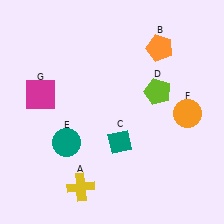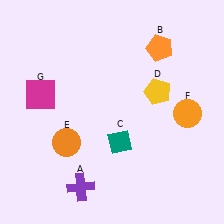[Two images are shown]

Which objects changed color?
A changed from yellow to purple. D changed from lime to yellow. E changed from teal to orange.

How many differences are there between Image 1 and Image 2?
There are 3 differences between the two images.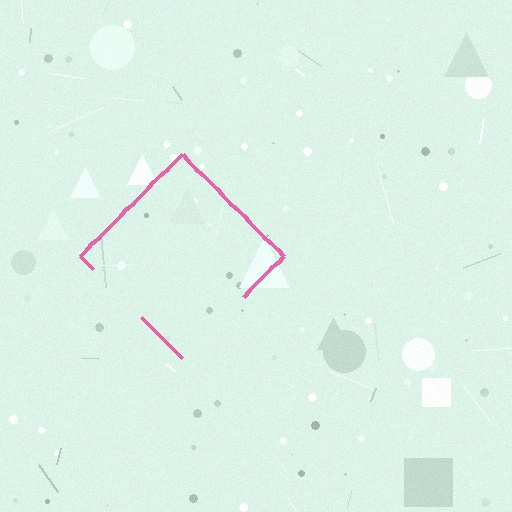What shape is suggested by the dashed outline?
The dashed outline suggests a diamond.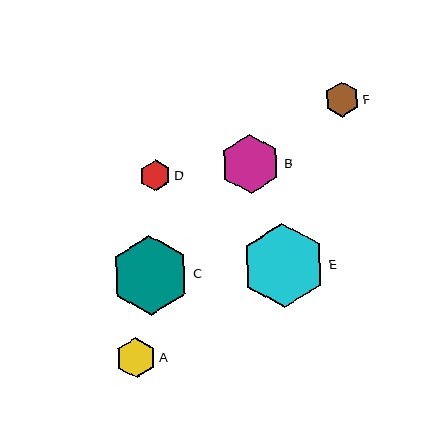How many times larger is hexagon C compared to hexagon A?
Hexagon C is approximately 2.0 times the size of hexagon A.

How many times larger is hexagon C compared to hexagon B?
Hexagon C is approximately 1.3 times the size of hexagon B.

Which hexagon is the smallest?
Hexagon D is the smallest with a size of approximately 31 pixels.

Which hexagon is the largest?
Hexagon E is the largest with a size of approximately 84 pixels.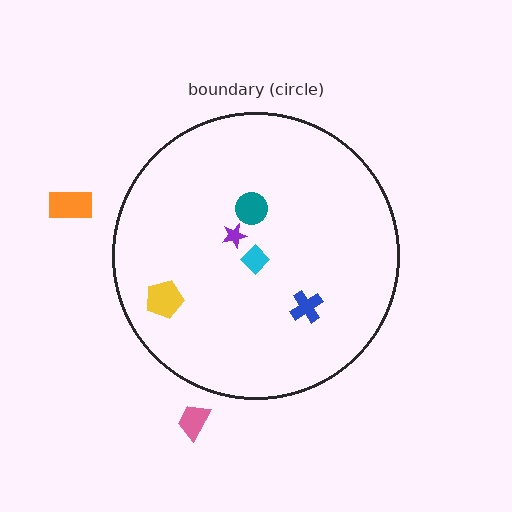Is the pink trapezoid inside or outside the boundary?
Outside.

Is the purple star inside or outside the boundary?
Inside.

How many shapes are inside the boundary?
5 inside, 2 outside.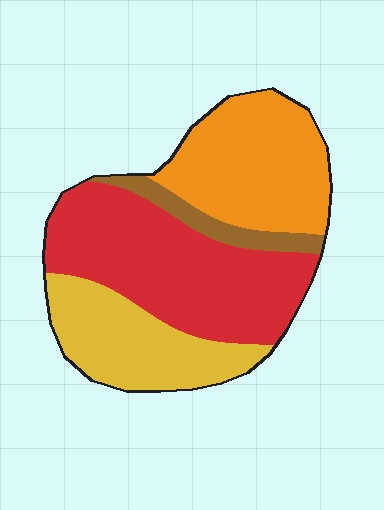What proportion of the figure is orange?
Orange covers about 30% of the figure.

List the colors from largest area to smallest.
From largest to smallest: red, orange, yellow, brown.